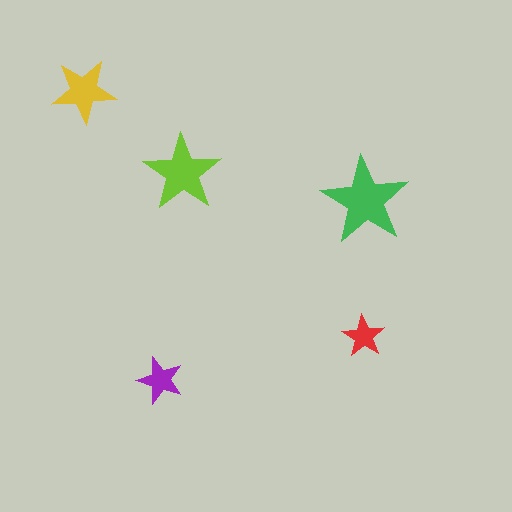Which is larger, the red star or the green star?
The green one.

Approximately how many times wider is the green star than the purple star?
About 2 times wider.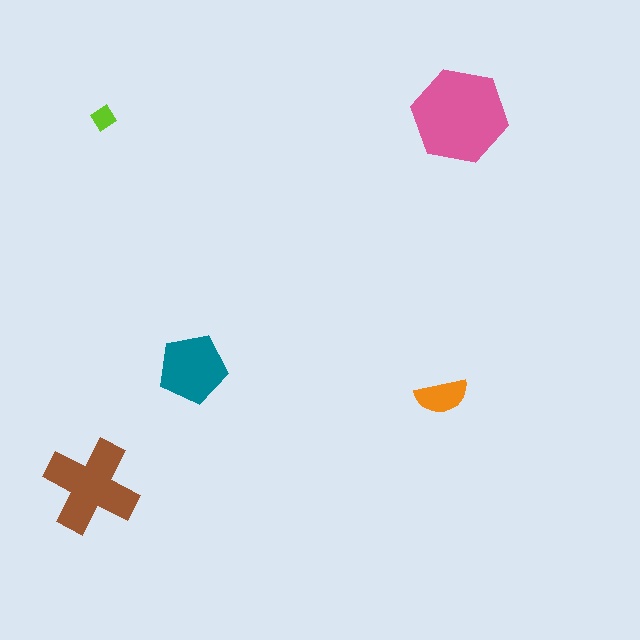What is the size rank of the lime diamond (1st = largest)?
5th.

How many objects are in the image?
There are 5 objects in the image.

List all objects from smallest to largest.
The lime diamond, the orange semicircle, the teal pentagon, the brown cross, the pink hexagon.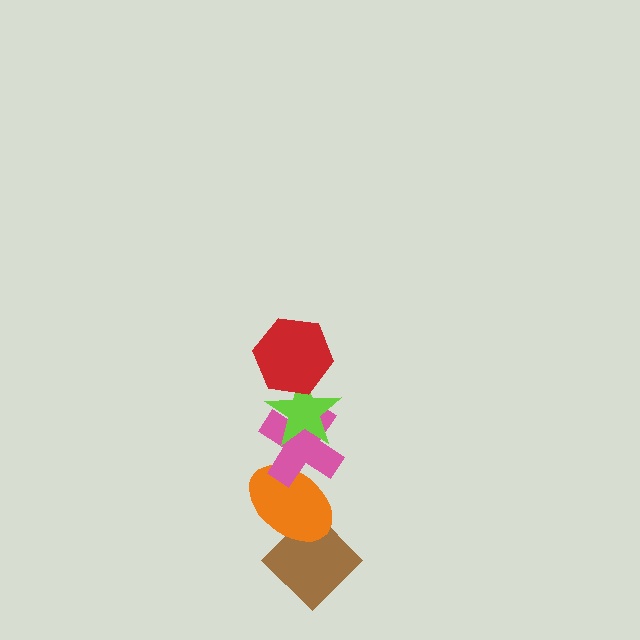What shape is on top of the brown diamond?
The orange ellipse is on top of the brown diamond.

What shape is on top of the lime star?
The red hexagon is on top of the lime star.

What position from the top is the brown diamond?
The brown diamond is 5th from the top.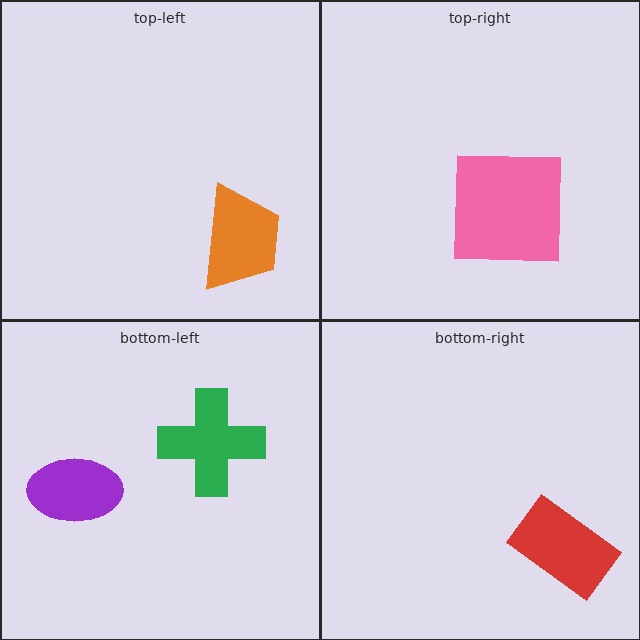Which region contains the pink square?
The top-right region.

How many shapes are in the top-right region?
1.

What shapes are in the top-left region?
The orange trapezoid.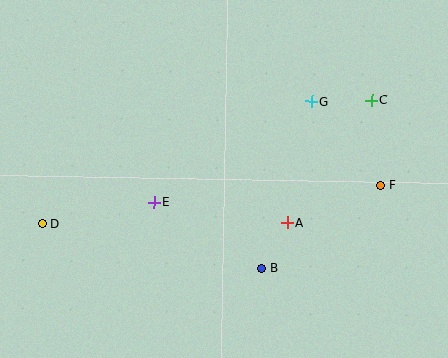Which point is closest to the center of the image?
Point E at (154, 202) is closest to the center.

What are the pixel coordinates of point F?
Point F is at (380, 185).